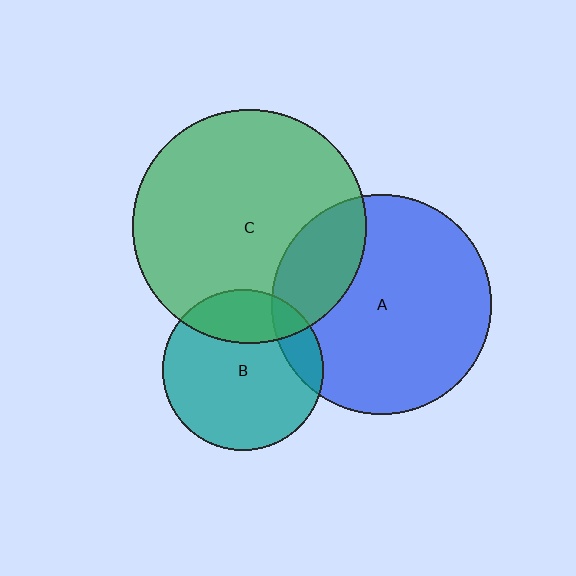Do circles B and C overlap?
Yes.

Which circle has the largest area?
Circle C (green).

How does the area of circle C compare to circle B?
Approximately 2.1 times.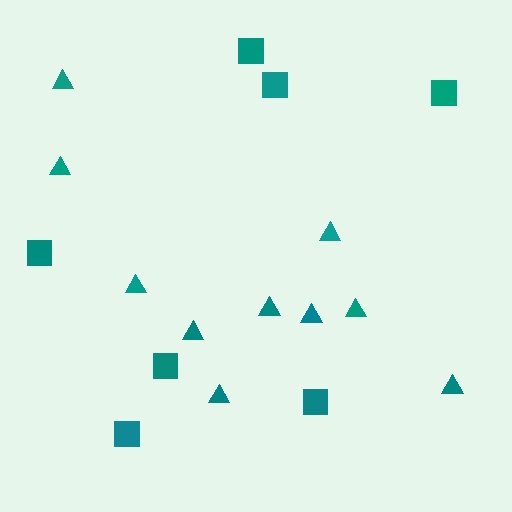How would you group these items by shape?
There are 2 groups: one group of squares (7) and one group of triangles (10).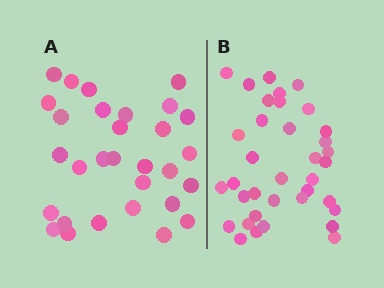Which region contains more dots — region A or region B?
Region B (the right region) has more dots.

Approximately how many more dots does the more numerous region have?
Region B has about 6 more dots than region A.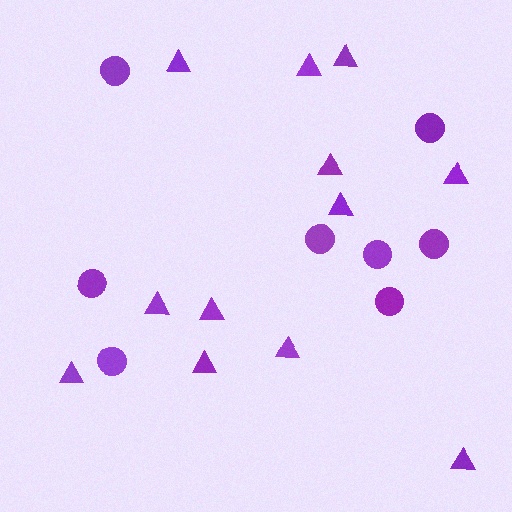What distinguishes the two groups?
There are 2 groups: one group of triangles (12) and one group of circles (8).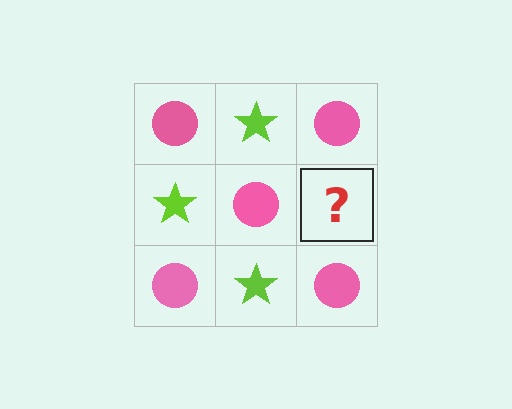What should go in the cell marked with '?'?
The missing cell should contain a lime star.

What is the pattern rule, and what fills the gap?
The rule is that it alternates pink circle and lime star in a checkerboard pattern. The gap should be filled with a lime star.